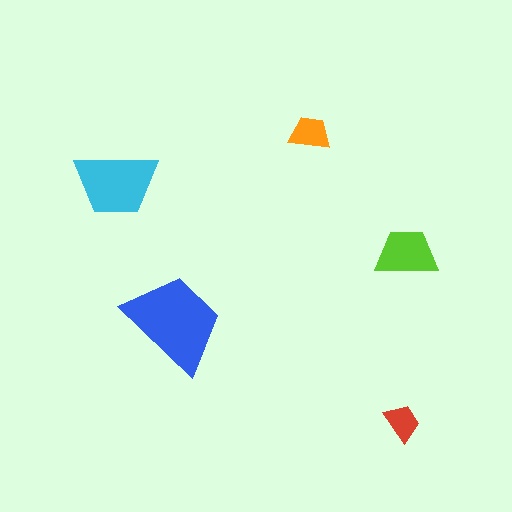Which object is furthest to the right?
The lime trapezoid is rightmost.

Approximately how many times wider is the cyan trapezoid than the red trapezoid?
About 2 times wider.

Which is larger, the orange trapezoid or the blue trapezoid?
The blue one.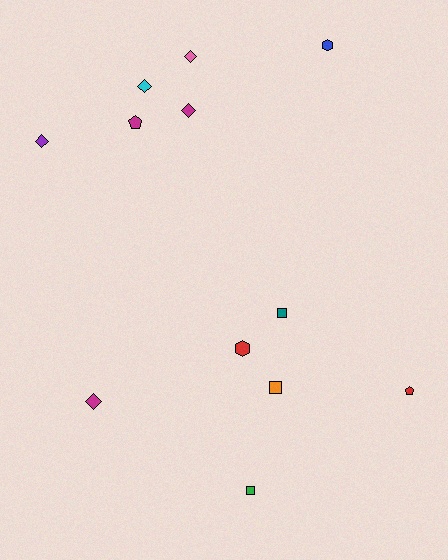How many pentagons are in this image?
There are 2 pentagons.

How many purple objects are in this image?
There is 1 purple object.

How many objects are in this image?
There are 12 objects.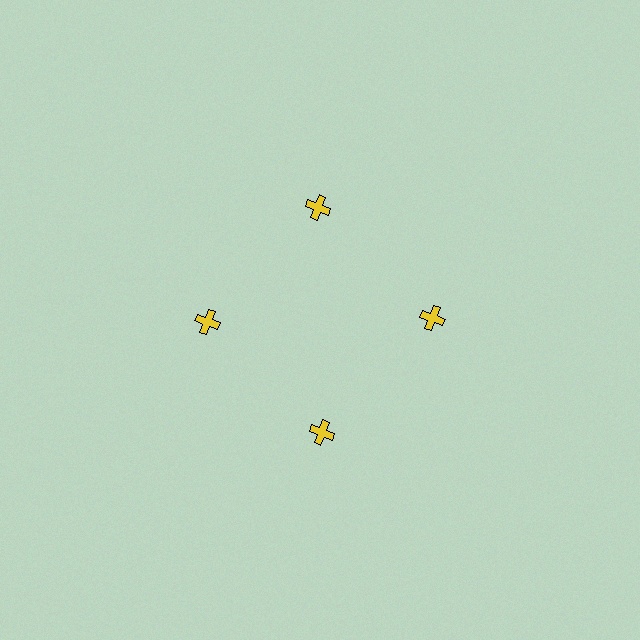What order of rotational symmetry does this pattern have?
This pattern has 4-fold rotational symmetry.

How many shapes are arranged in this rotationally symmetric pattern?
There are 4 shapes, arranged in 4 groups of 1.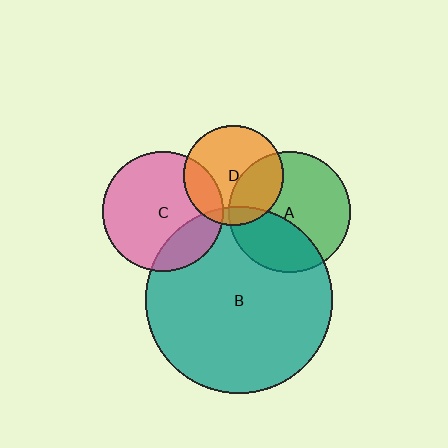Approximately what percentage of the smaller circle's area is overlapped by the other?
Approximately 20%.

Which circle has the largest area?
Circle B (teal).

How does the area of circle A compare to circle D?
Approximately 1.5 times.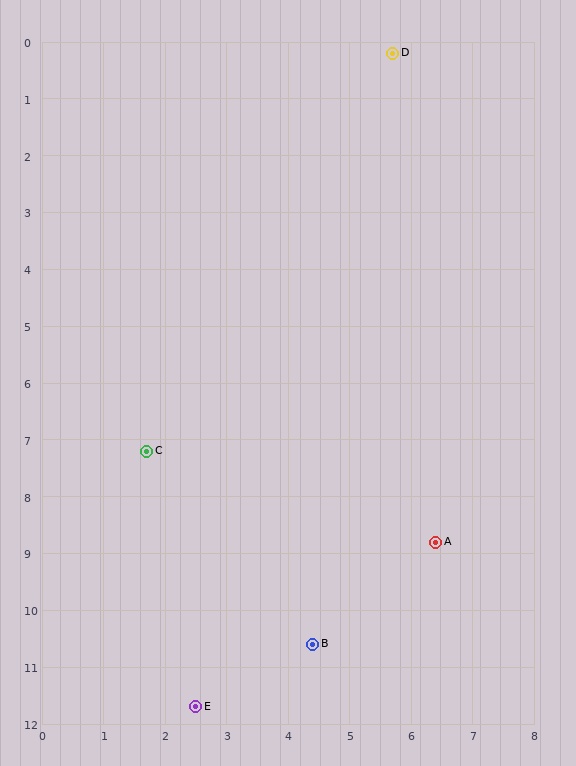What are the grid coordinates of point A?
Point A is at approximately (6.4, 8.8).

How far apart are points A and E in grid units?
Points A and E are about 4.9 grid units apart.